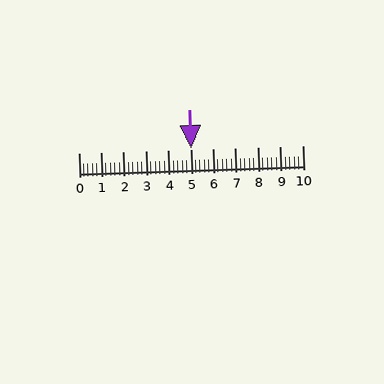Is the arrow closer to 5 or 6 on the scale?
The arrow is closer to 5.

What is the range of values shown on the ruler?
The ruler shows values from 0 to 10.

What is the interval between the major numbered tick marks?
The major tick marks are spaced 1 units apart.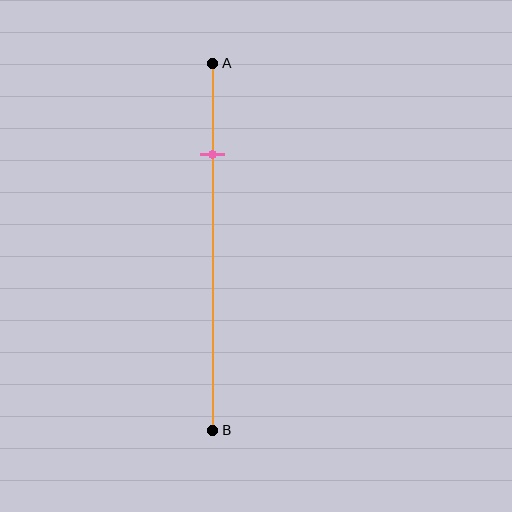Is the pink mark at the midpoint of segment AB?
No, the mark is at about 25% from A, not at the 50% midpoint.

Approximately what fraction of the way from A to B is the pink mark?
The pink mark is approximately 25% of the way from A to B.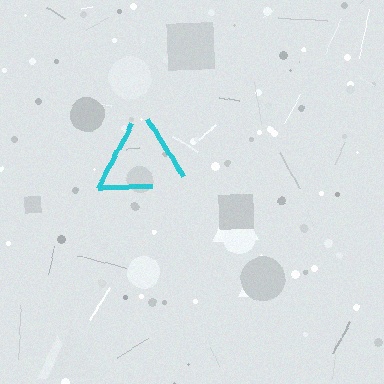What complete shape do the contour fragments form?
The contour fragments form a triangle.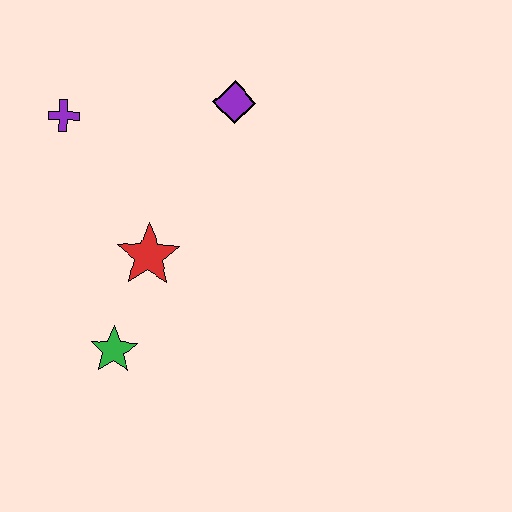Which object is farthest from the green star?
The purple diamond is farthest from the green star.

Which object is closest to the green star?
The red star is closest to the green star.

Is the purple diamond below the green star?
No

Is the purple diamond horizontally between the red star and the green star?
No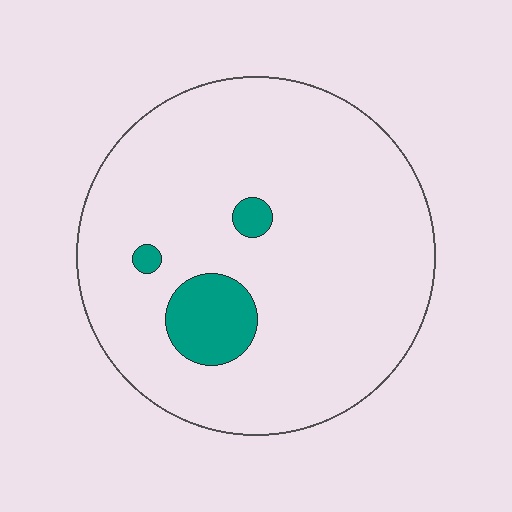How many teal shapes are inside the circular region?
3.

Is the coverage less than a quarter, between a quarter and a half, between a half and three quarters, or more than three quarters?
Less than a quarter.